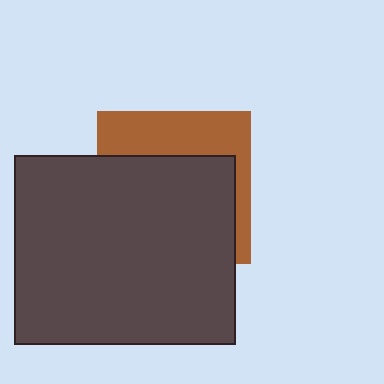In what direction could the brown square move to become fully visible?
The brown square could move up. That would shift it out from behind the dark gray rectangle entirely.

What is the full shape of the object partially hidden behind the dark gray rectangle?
The partially hidden object is a brown square.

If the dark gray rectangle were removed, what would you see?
You would see the complete brown square.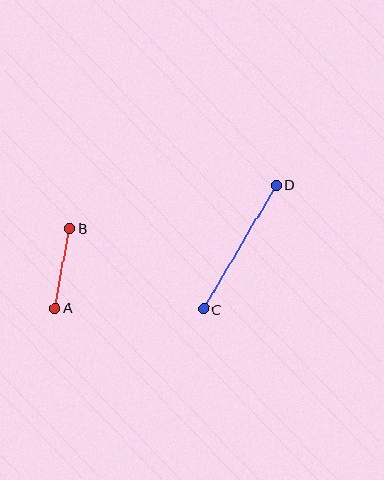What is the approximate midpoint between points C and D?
The midpoint is at approximately (240, 247) pixels.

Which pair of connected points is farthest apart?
Points C and D are farthest apart.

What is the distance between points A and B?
The distance is approximately 81 pixels.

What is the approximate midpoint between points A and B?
The midpoint is at approximately (63, 268) pixels.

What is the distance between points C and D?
The distance is approximately 144 pixels.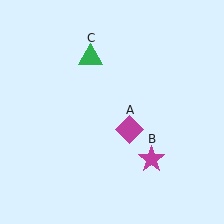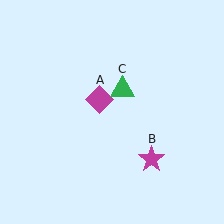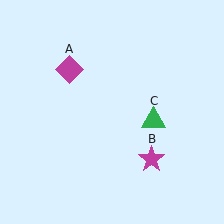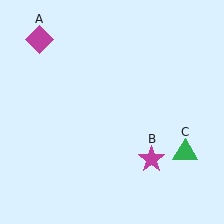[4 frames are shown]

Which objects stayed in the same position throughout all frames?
Magenta star (object B) remained stationary.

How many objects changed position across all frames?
2 objects changed position: magenta diamond (object A), green triangle (object C).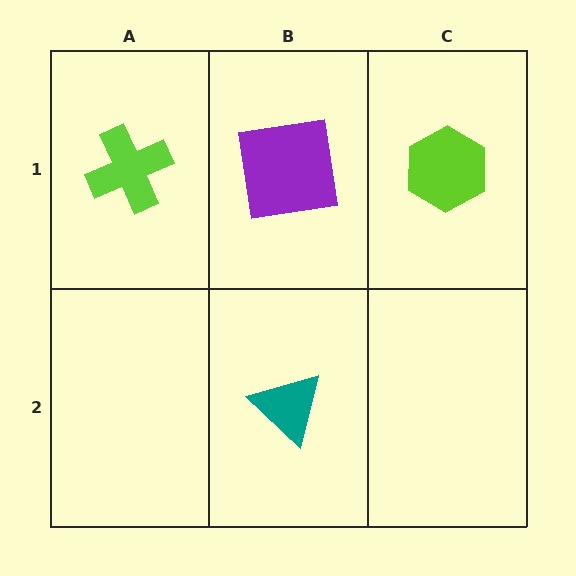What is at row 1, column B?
A purple square.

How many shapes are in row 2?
1 shape.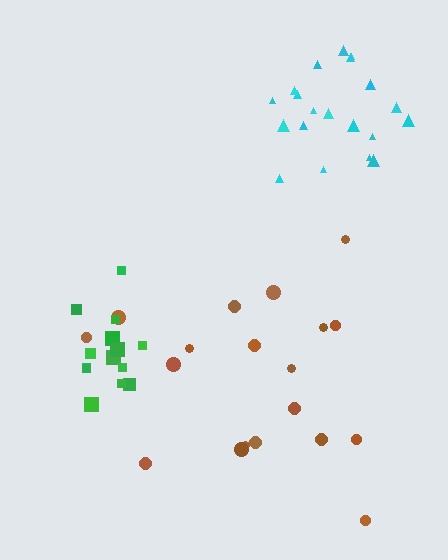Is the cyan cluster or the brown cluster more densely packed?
Cyan.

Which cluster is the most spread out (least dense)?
Brown.